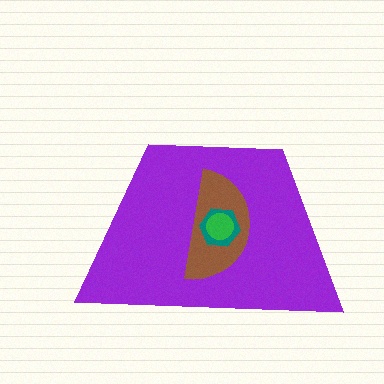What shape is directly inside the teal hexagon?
The green circle.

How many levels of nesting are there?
4.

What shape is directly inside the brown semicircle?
The teal hexagon.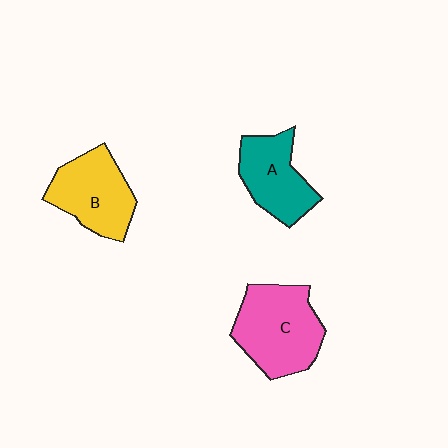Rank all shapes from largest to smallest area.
From largest to smallest: C (pink), B (yellow), A (teal).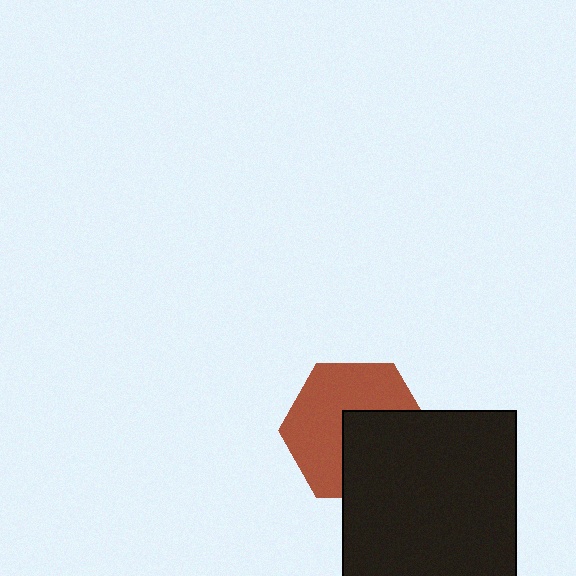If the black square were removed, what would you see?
You would see the complete brown hexagon.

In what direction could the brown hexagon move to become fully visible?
The brown hexagon could move toward the upper-left. That would shift it out from behind the black square entirely.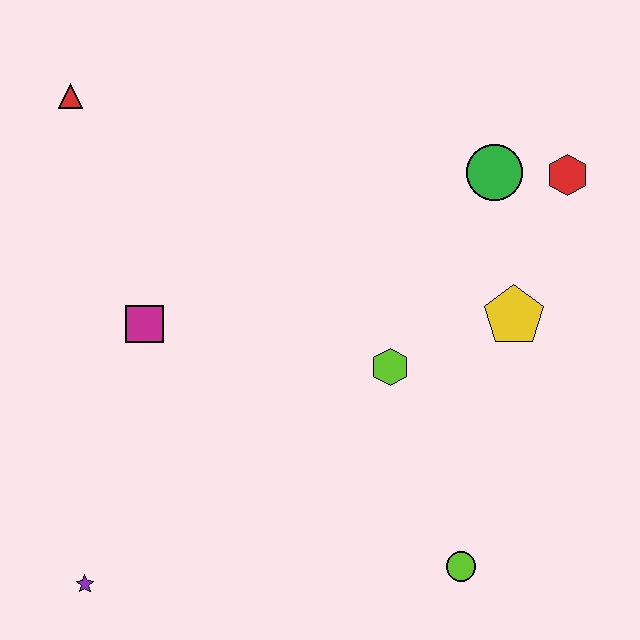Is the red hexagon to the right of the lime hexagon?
Yes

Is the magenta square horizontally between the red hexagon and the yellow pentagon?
No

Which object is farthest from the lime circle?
The red triangle is farthest from the lime circle.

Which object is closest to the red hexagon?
The green circle is closest to the red hexagon.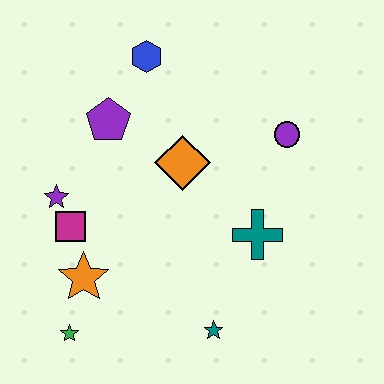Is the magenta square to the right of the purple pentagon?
No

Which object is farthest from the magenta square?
The purple circle is farthest from the magenta square.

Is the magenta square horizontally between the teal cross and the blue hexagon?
No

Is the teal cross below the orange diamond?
Yes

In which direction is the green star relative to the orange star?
The green star is below the orange star.